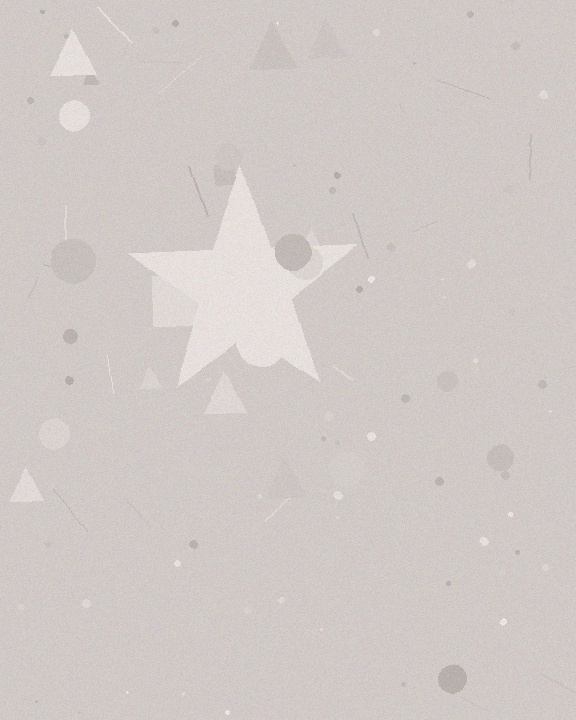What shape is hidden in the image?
A star is hidden in the image.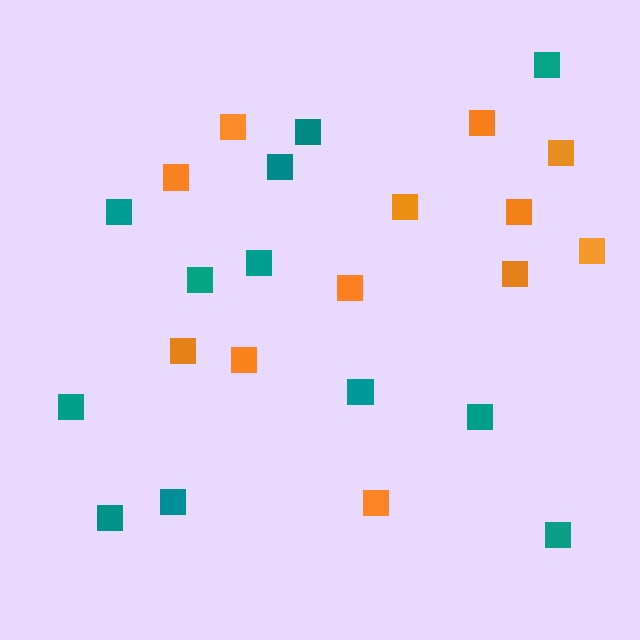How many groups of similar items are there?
There are 2 groups: one group of teal squares (12) and one group of orange squares (12).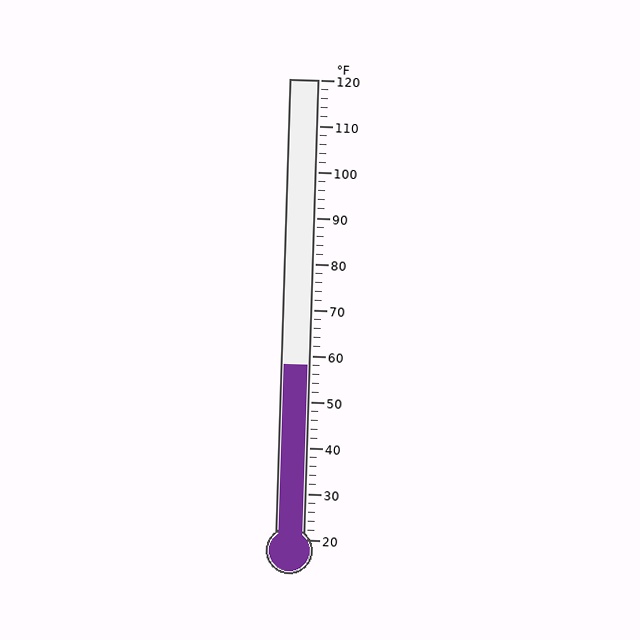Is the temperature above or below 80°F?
The temperature is below 80°F.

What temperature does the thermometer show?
The thermometer shows approximately 58°F.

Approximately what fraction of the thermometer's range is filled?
The thermometer is filled to approximately 40% of its range.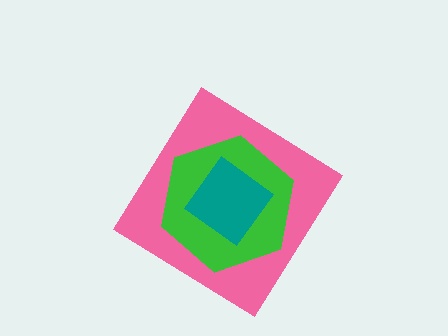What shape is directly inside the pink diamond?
The green hexagon.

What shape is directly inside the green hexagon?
The teal diamond.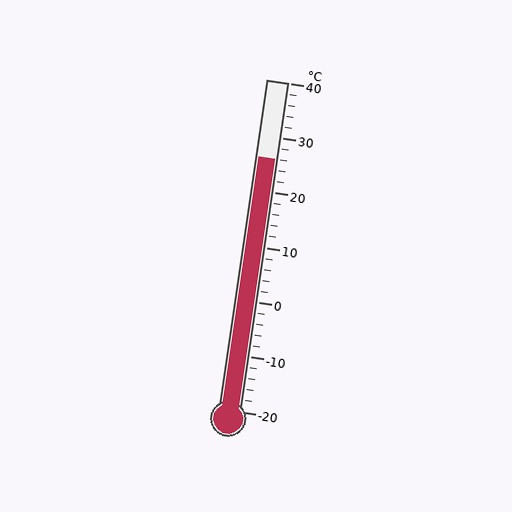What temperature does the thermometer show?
The thermometer shows approximately 26°C.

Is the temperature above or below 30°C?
The temperature is below 30°C.